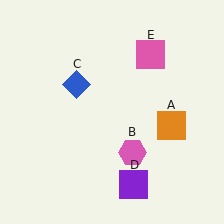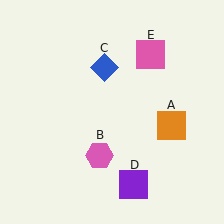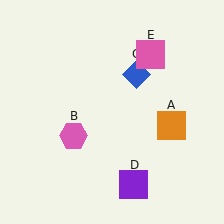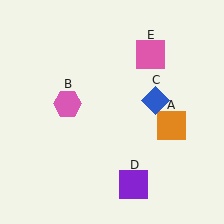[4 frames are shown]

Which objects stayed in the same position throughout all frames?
Orange square (object A) and purple square (object D) and pink square (object E) remained stationary.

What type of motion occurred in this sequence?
The pink hexagon (object B), blue diamond (object C) rotated clockwise around the center of the scene.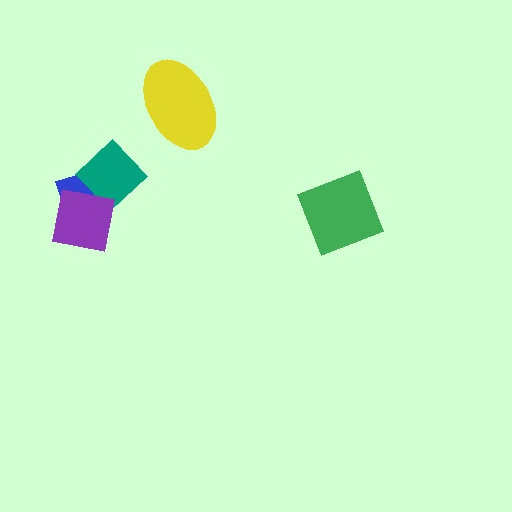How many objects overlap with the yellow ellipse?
0 objects overlap with the yellow ellipse.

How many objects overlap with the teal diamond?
2 objects overlap with the teal diamond.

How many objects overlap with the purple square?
2 objects overlap with the purple square.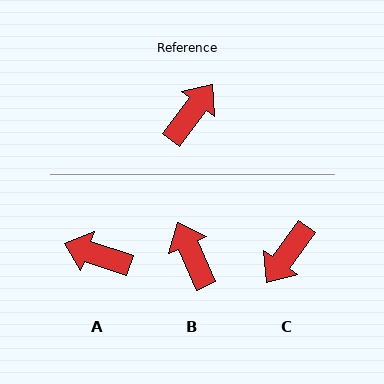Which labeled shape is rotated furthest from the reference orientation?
C, about 178 degrees away.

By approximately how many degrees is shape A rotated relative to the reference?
Approximately 109 degrees counter-clockwise.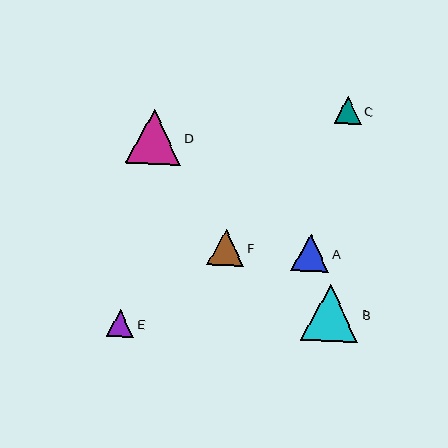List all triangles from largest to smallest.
From largest to smallest: B, D, A, F, E, C.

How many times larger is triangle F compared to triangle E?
Triangle F is approximately 1.3 times the size of triangle E.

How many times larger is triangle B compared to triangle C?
Triangle B is approximately 2.1 times the size of triangle C.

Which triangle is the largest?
Triangle B is the largest with a size of approximately 57 pixels.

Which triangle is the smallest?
Triangle C is the smallest with a size of approximately 27 pixels.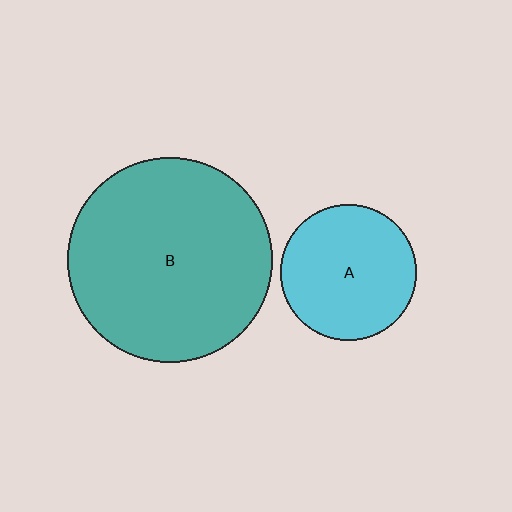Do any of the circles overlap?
No, none of the circles overlap.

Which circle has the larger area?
Circle B (teal).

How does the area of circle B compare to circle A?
Approximately 2.3 times.